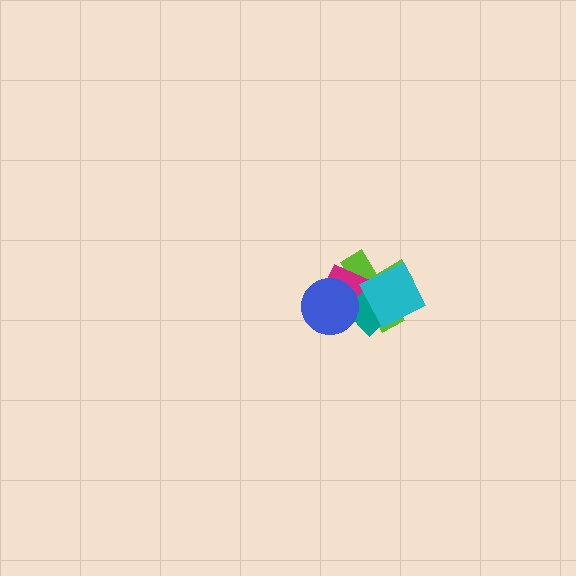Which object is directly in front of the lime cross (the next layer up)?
The magenta rectangle is directly in front of the lime cross.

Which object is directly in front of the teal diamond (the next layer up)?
The blue circle is directly in front of the teal diamond.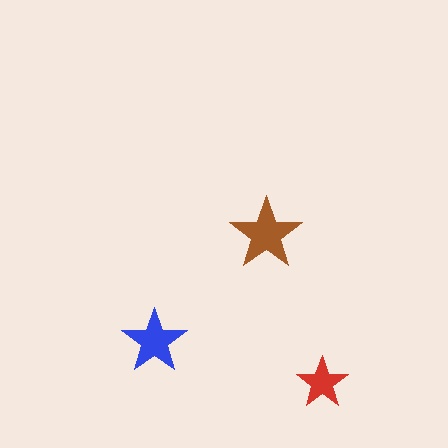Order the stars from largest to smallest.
the brown one, the blue one, the red one.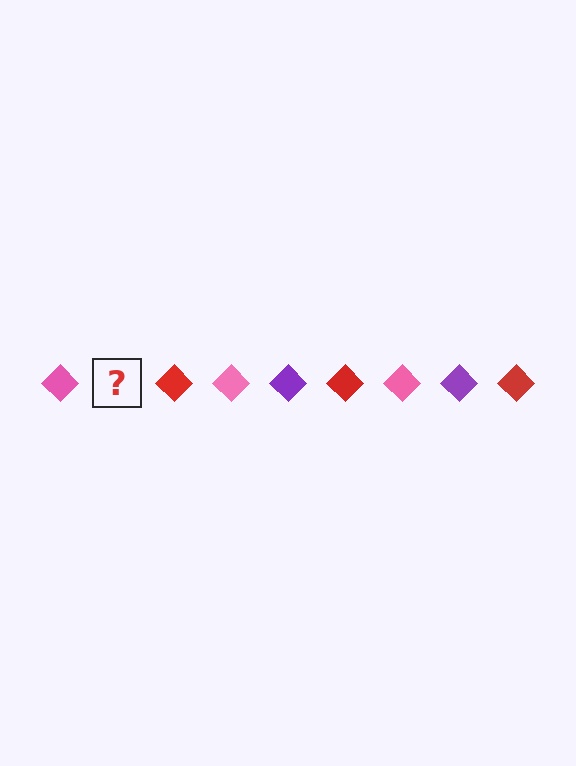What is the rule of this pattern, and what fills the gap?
The rule is that the pattern cycles through pink, purple, red diamonds. The gap should be filled with a purple diamond.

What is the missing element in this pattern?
The missing element is a purple diamond.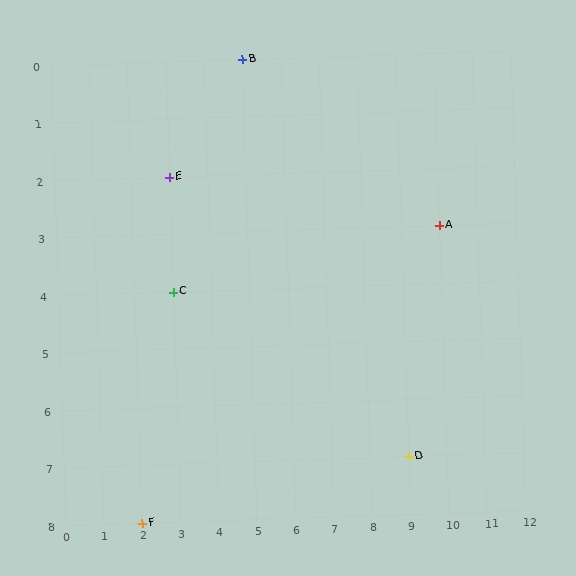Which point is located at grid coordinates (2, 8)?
Point F is at (2, 8).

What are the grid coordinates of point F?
Point F is at grid coordinates (2, 8).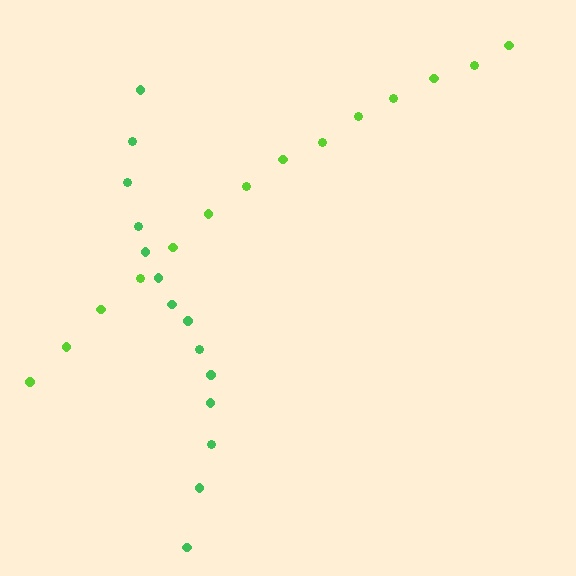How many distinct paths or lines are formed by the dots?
There are 2 distinct paths.